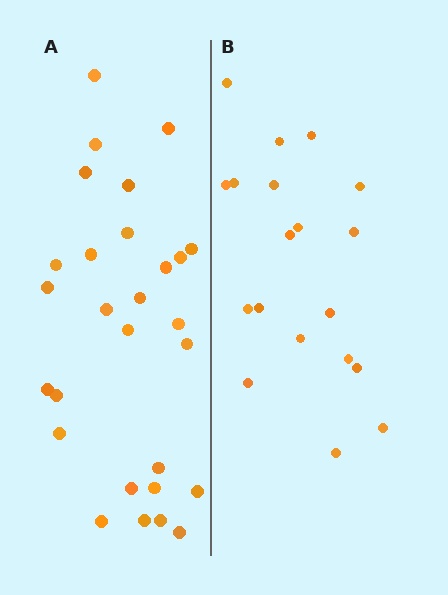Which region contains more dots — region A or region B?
Region A (the left region) has more dots.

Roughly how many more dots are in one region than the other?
Region A has roughly 8 or so more dots than region B.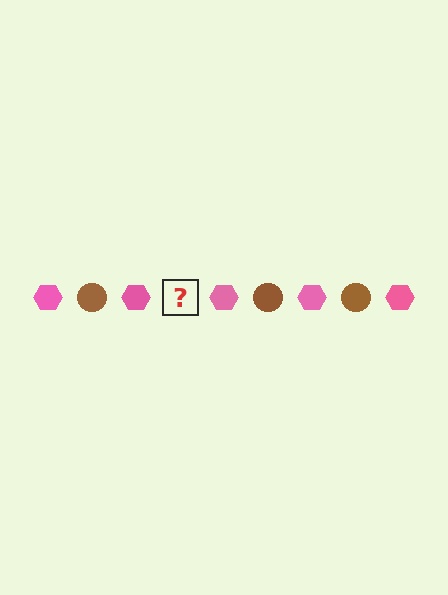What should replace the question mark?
The question mark should be replaced with a brown circle.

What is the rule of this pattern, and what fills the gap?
The rule is that the pattern alternates between pink hexagon and brown circle. The gap should be filled with a brown circle.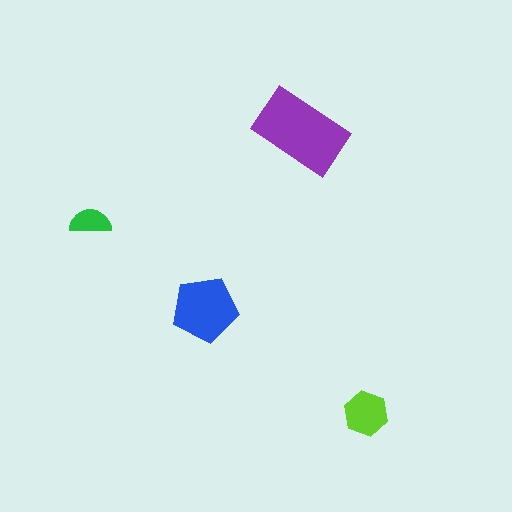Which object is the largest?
The purple rectangle.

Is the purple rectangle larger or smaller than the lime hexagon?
Larger.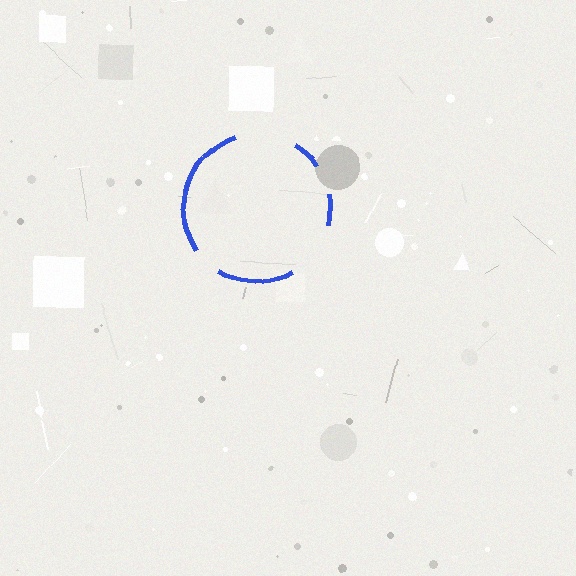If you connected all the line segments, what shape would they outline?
They would outline a circle.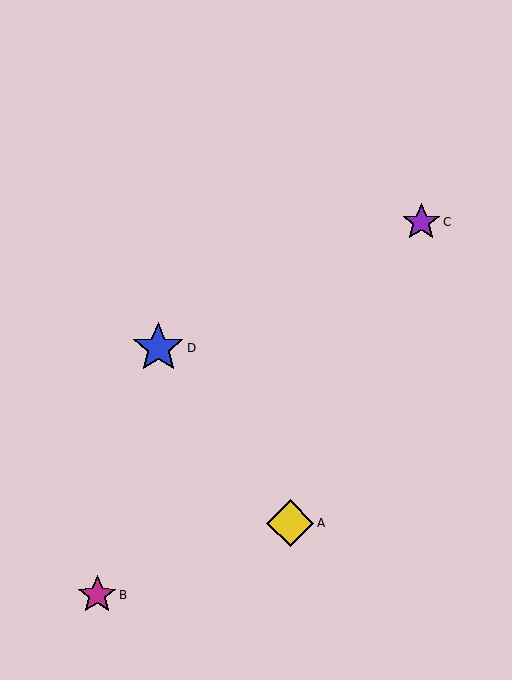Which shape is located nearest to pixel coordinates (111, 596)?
The magenta star (labeled B) at (97, 595) is nearest to that location.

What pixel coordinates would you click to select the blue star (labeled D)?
Click at (158, 348) to select the blue star D.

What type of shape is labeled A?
Shape A is a yellow diamond.